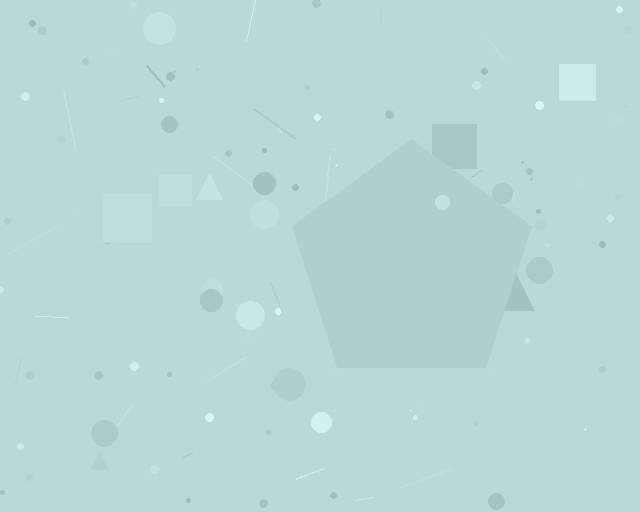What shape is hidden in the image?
A pentagon is hidden in the image.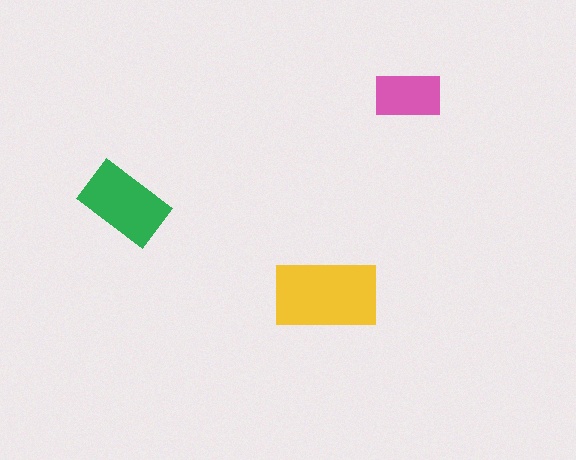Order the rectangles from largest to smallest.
the yellow one, the green one, the pink one.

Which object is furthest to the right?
The pink rectangle is rightmost.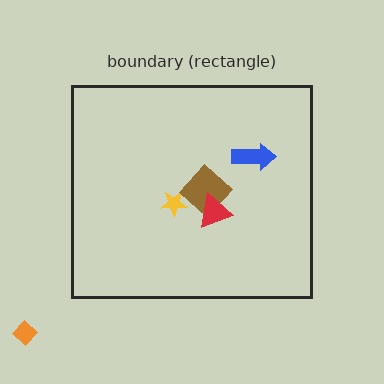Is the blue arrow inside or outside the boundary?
Inside.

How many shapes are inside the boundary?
4 inside, 1 outside.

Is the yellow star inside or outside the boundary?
Inside.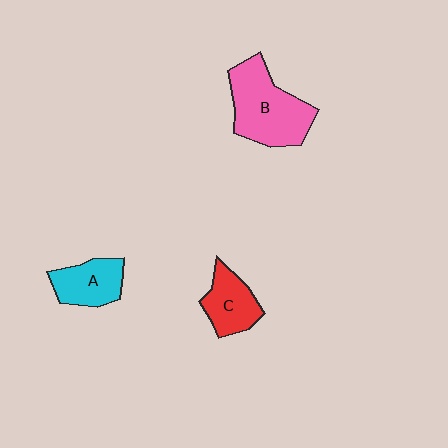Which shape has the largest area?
Shape B (pink).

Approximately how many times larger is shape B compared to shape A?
Approximately 1.7 times.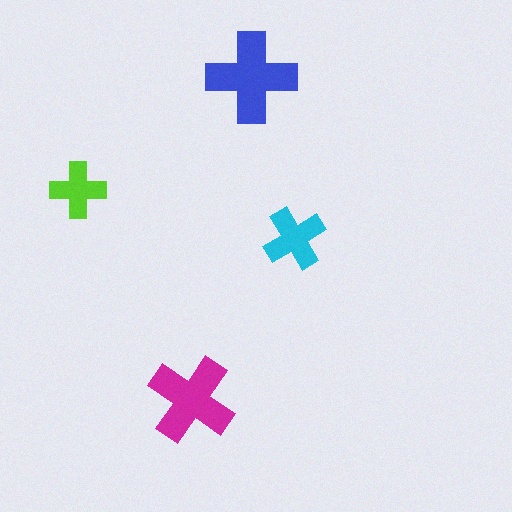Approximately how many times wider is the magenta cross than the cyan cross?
About 1.5 times wider.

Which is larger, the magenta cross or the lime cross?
The magenta one.